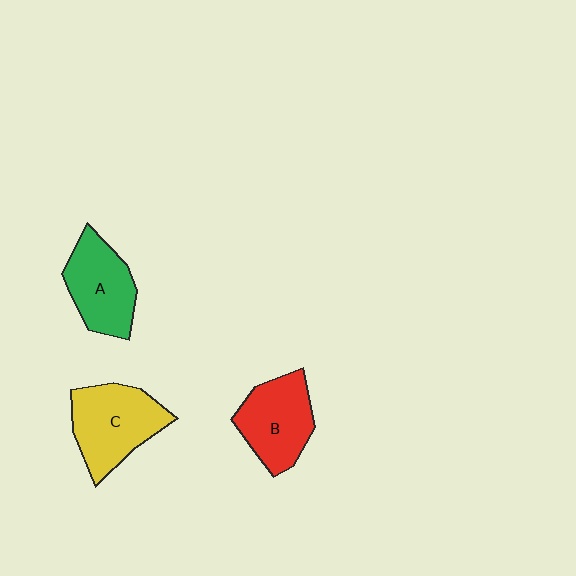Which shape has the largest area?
Shape C (yellow).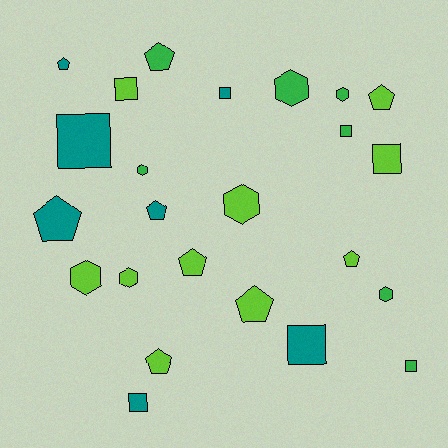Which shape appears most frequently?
Pentagon, with 9 objects.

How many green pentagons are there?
There is 1 green pentagon.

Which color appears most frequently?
Lime, with 10 objects.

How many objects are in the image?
There are 24 objects.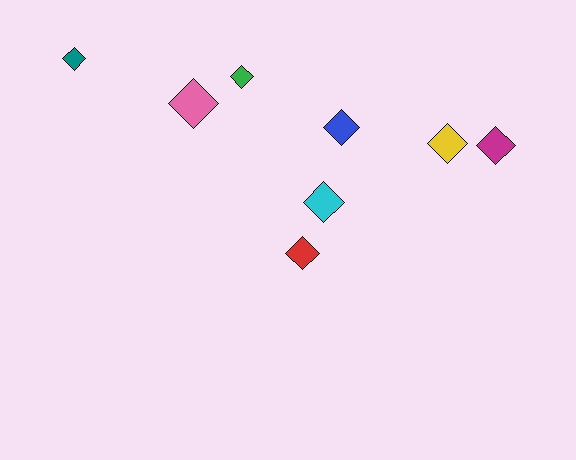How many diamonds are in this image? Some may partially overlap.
There are 8 diamonds.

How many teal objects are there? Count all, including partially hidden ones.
There is 1 teal object.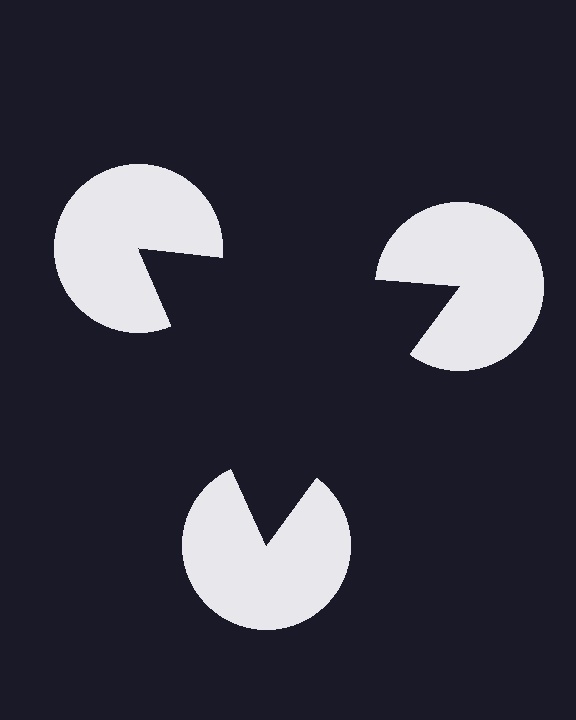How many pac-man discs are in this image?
There are 3 — one at each vertex of the illusory triangle.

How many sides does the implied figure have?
3 sides.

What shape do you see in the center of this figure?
An illusory triangle — its edges are inferred from the aligned wedge cuts in the pac-man discs, not physically drawn.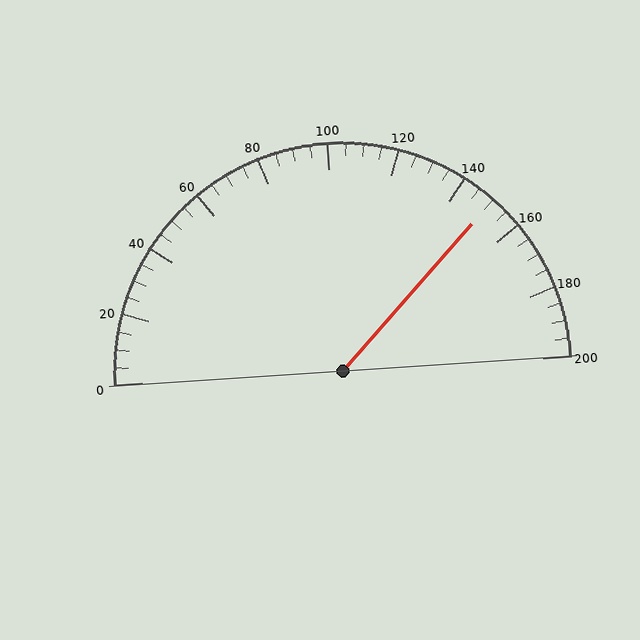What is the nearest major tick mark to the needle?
The nearest major tick mark is 160.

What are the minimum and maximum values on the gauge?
The gauge ranges from 0 to 200.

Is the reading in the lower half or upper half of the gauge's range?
The reading is in the upper half of the range (0 to 200).